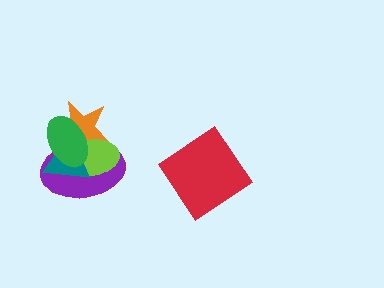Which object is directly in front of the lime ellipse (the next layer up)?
The teal triangle is directly in front of the lime ellipse.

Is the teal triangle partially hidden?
Yes, it is partially covered by another shape.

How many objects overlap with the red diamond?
0 objects overlap with the red diamond.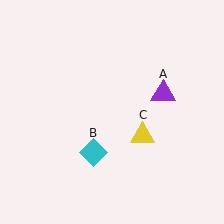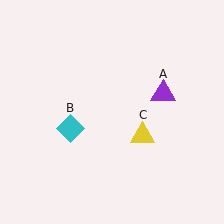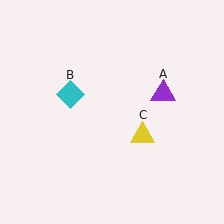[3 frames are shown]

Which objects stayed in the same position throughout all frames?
Purple triangle (object A) and yellow triangle (object C) remained stationary.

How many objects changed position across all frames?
1 object changed position: cyan diamond (object B).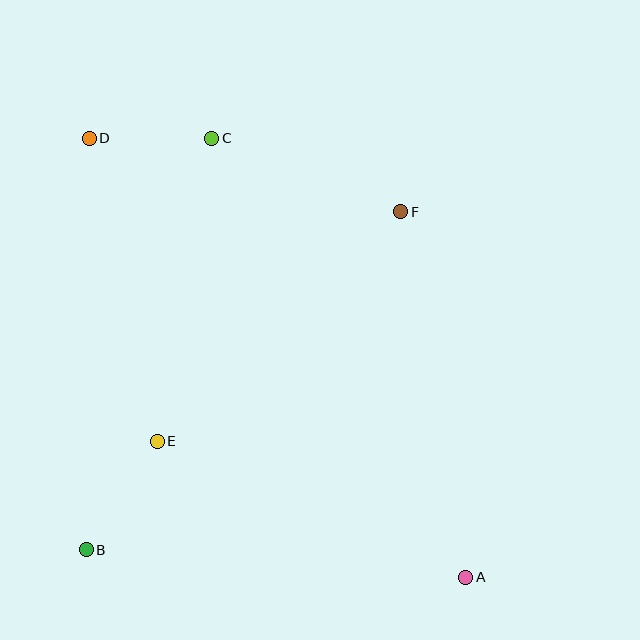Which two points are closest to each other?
Points C and D are closest to each other.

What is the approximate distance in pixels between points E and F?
The distance between E and F is approximately 334 pixels.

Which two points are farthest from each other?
Points A and D are farthest from each other.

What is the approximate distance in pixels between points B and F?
The distance between B and F is approximately 462 pixels.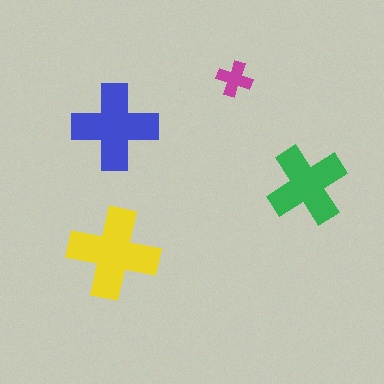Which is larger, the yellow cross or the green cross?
The yellow one.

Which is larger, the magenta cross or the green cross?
The green one.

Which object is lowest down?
The yellow cross is bottommost.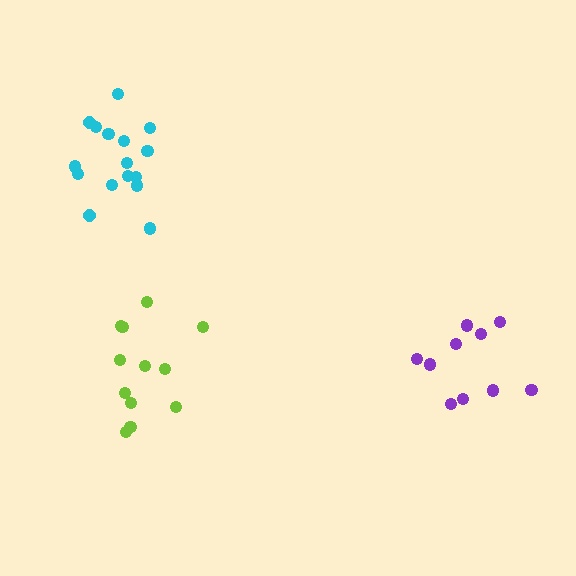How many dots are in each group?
Group 1: 16 dots, Group 2: 12 dots, Group 3: 10 dots (38 total).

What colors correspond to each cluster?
The clusters are colored: cyan, lime, purple.